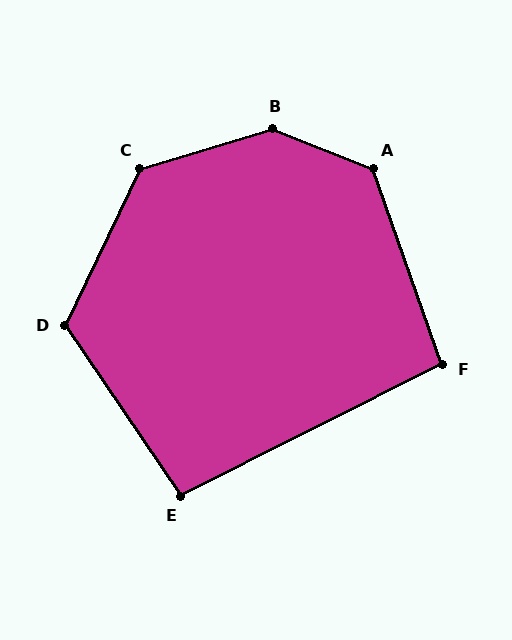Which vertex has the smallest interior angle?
F, at approximately 97 degrees.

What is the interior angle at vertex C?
Approximately 132 degrees (obtuse).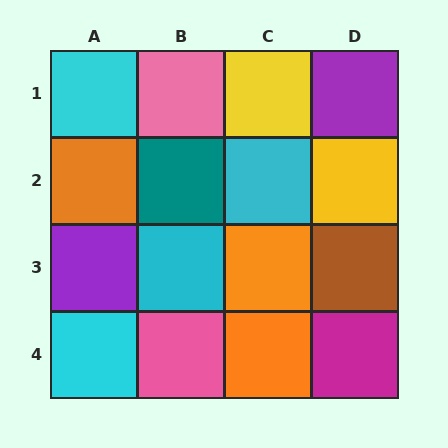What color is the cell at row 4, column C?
Orange.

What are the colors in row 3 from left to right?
Purple, cyan, orange, brown.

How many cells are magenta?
1 cell is magenta.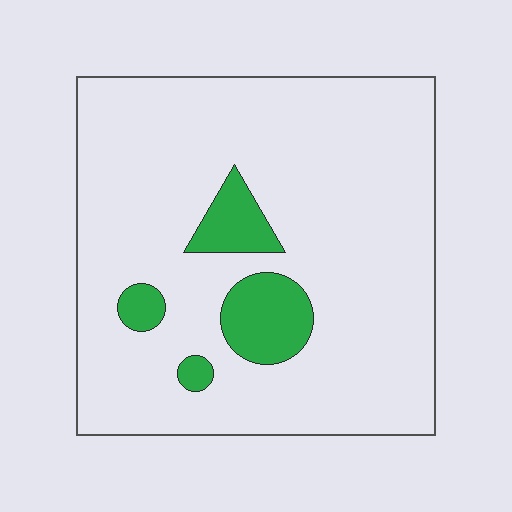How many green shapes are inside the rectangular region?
4.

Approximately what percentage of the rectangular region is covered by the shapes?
Approximately 10%.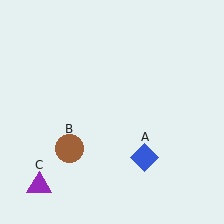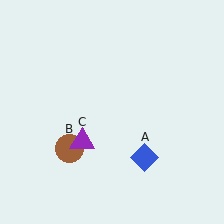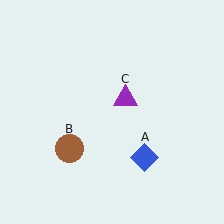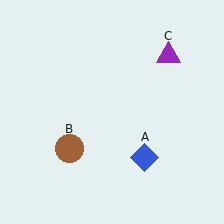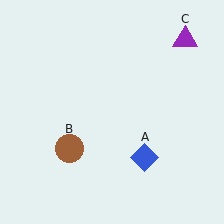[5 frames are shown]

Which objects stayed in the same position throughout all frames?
Blue diamond (object A) and brown circle (object B) remained stationary.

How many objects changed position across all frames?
1 object changed position: purple triangle (object C).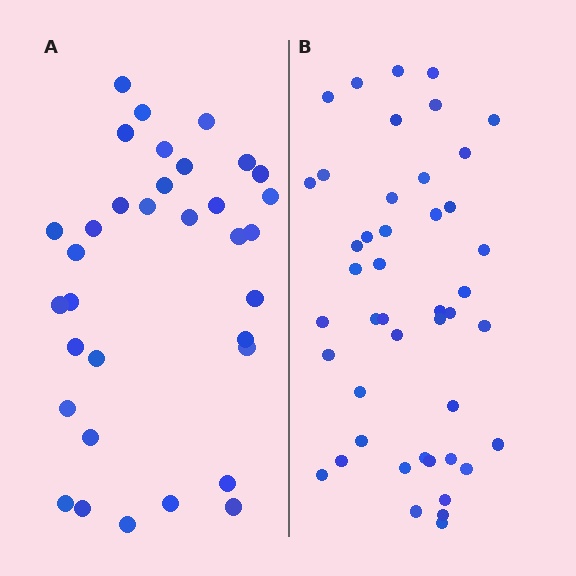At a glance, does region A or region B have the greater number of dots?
Region B (the right region) has more dots.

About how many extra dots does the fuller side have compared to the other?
Region B has roughly 12 or so more dots than region A.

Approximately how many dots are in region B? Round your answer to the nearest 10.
About 40 dots. (The exact count is 45, which rounds to 40.)